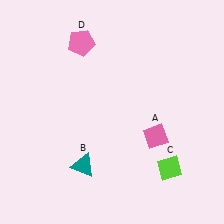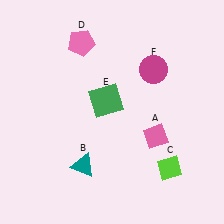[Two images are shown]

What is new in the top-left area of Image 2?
A green square (E) was added in the top-left area of Image 2.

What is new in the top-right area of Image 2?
A magenta circle (F) was added in the top-right area of Image 2.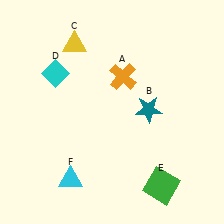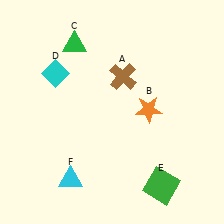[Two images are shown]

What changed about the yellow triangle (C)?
In Image 1, C is yellow. In Image 2, it changed to green.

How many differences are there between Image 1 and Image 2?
There are 3 differences between the two images.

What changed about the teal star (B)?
In Image 1, B is teal. In Image 2, it changed to orange.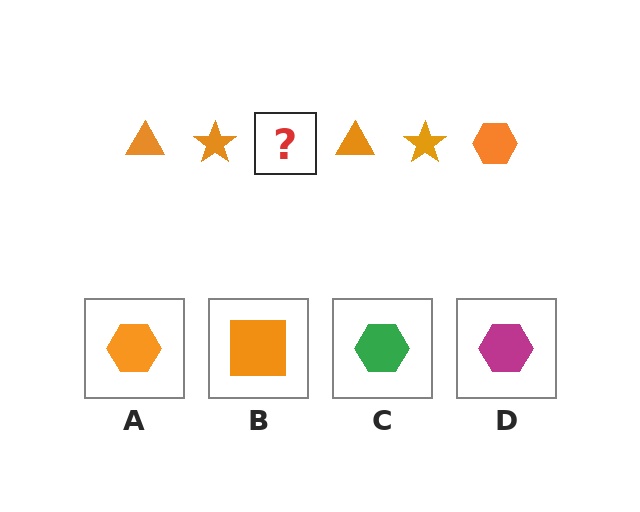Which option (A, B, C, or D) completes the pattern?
A.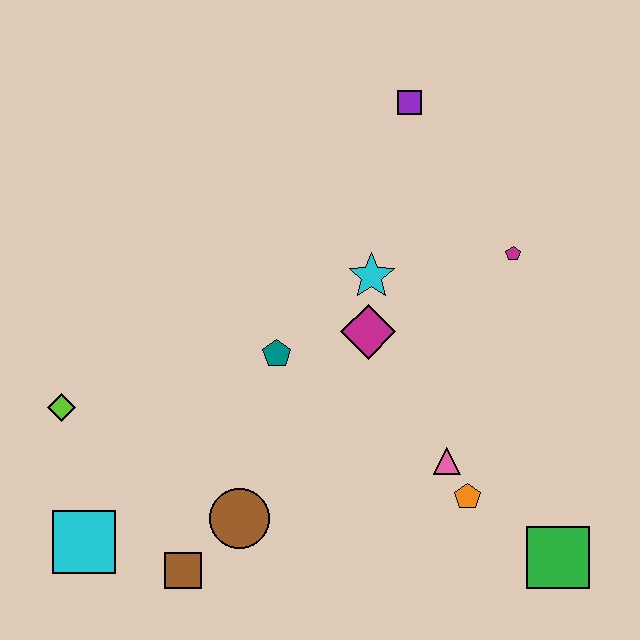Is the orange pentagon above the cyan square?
Yes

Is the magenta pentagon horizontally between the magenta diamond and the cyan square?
No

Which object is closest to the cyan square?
The brown square is closest to the cyan square.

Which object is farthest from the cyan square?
The purple square is farthest from the cyan square.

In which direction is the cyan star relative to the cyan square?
The cyan star is to the right of the cyan square.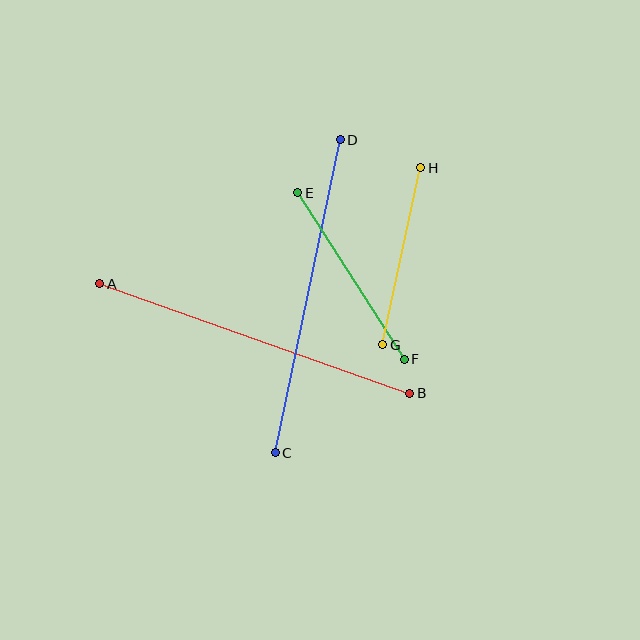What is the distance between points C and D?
The distance is approximately 320 pixels.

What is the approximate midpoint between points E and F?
The midpoint is at approximately (351, 276) pixels.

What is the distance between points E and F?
The distance is approximately 198 pixels.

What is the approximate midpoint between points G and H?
The midpoint is at approximately (402, 256) pixels.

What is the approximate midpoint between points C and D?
The midpoint is at approximately (308, 296) pixels.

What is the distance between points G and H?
The distance is approximately 181 pixels.